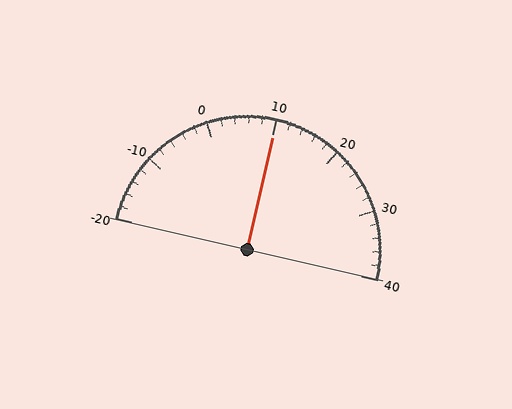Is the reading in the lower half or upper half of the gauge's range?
The reading is in the upper half of the range (-20 to 40).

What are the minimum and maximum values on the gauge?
The gauge ranges from -20 to 40.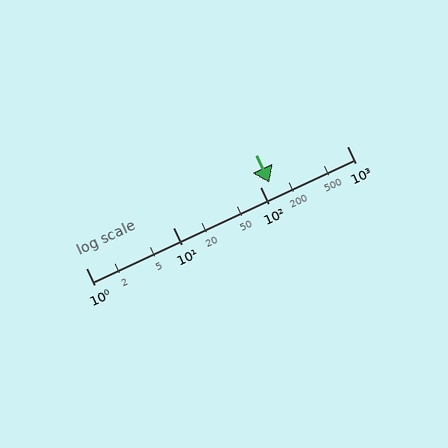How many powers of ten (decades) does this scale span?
The scale spans 3 decades, from 1 to 1000.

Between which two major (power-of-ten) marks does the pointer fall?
The pointer is between 100 and 1000.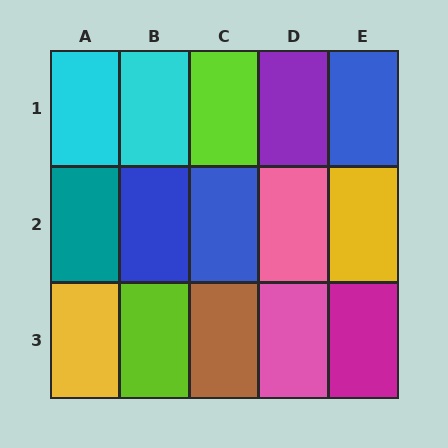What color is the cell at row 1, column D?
Purple.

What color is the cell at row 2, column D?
Pink.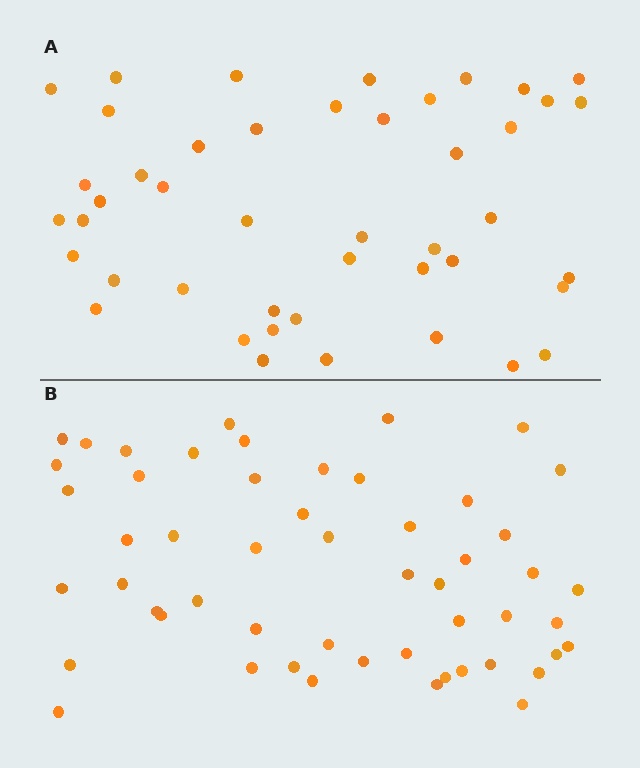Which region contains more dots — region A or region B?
Region B (the bottom region) has more dots.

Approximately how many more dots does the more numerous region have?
Region B has roughly 8 or so more dots than region A.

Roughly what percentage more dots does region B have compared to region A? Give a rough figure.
About 20% more.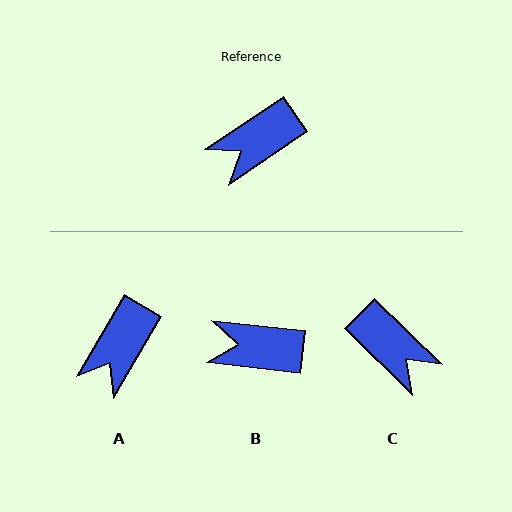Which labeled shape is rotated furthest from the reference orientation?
C, about 101 degrees away.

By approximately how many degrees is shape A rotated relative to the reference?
Approximately 25 degrees counter-clockwise.